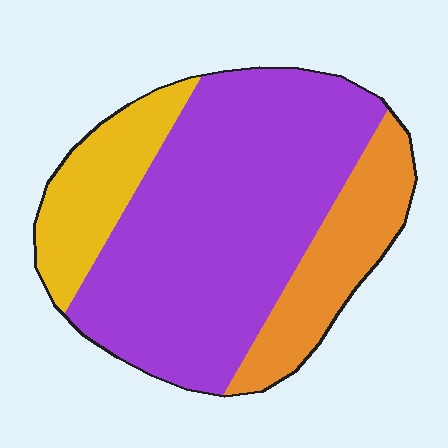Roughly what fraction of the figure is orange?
Orange takes up less than a quarter of the figure.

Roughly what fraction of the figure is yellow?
Yellow covers 17% of the figure.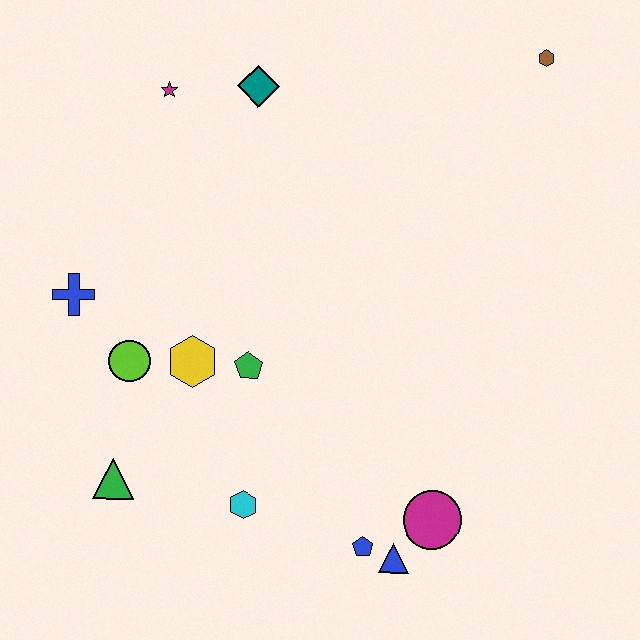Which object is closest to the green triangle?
The lime circle is closest to the green triangle.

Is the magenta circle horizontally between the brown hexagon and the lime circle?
Yes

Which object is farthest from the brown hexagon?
The green triangle is farthest from the brown hexagon.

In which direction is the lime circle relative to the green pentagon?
The lime circle is to the left of the green pentagon.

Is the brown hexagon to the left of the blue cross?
No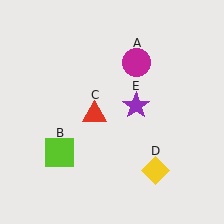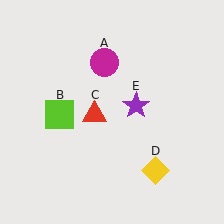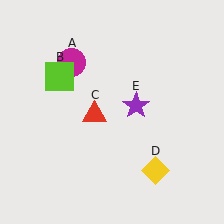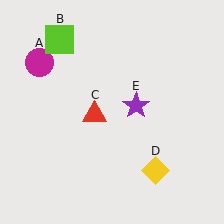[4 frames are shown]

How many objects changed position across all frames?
2 objects changed position: magenta circle (object A), lime square (object B).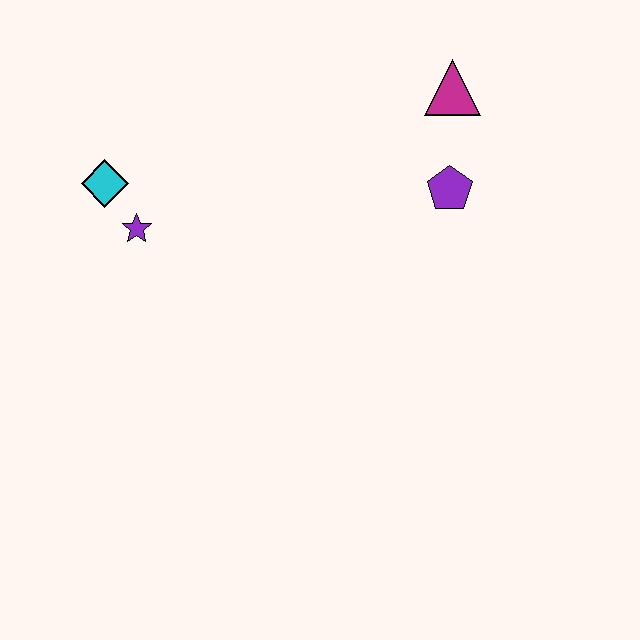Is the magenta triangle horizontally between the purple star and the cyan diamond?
No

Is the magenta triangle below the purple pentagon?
No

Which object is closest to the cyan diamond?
The purple star is closest to the cyan diamond.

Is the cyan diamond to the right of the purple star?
No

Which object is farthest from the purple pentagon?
The cyan diamond is farthest from the purple pentagon.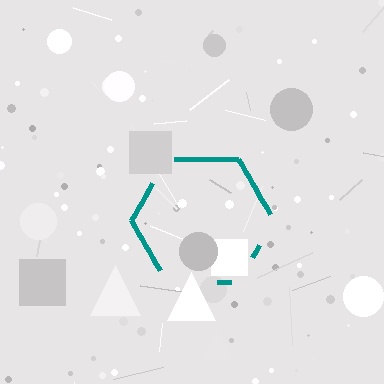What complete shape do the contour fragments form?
The contour fragments form a hexagon.